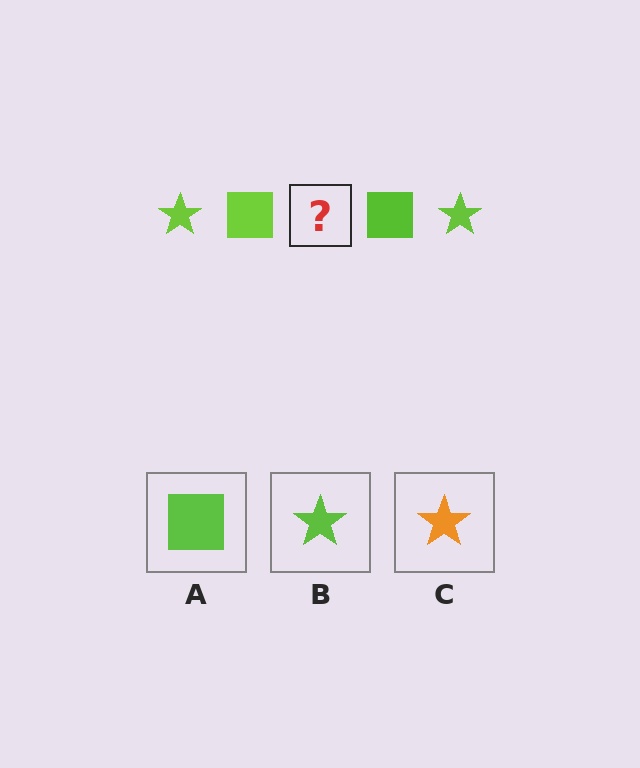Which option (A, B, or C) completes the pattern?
B.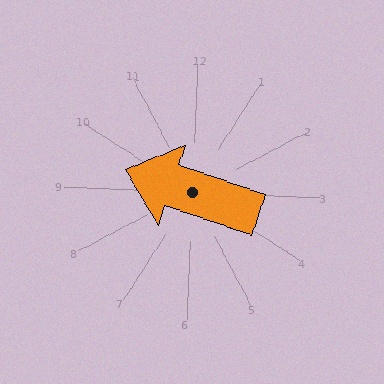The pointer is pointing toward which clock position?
Roughly 10 o'clock.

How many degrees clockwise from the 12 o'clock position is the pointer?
Approximately 286 degrees.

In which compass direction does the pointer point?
West.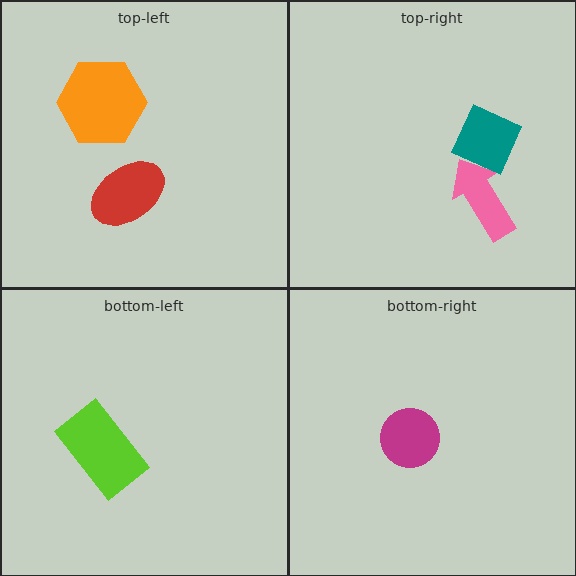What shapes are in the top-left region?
The red ellipse, the orange hexagon.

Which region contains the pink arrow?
The top-right region.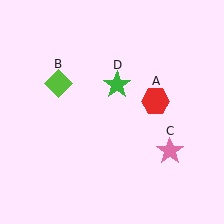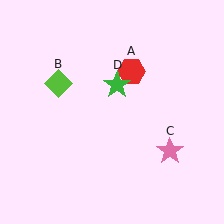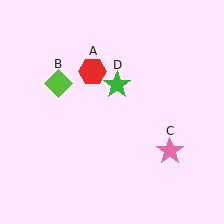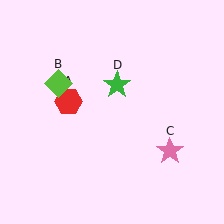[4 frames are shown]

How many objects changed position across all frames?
1 object changed position: red hexagon (object A).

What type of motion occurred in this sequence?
The red hexagon (object A) rotated counterclockwise around the center of the scene.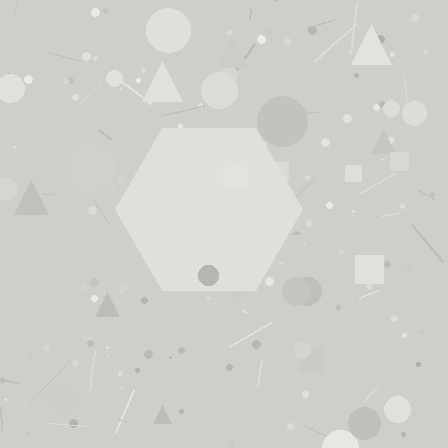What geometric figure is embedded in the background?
A hexagon is embedded in the background.